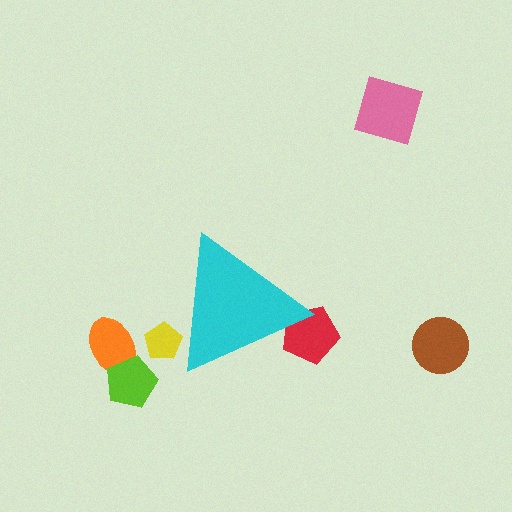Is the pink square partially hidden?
No, the pink square is fully visible.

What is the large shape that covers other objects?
A cyan triangle.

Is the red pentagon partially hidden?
Yes, the red pentagon is partially hidden behind the cyan triangle.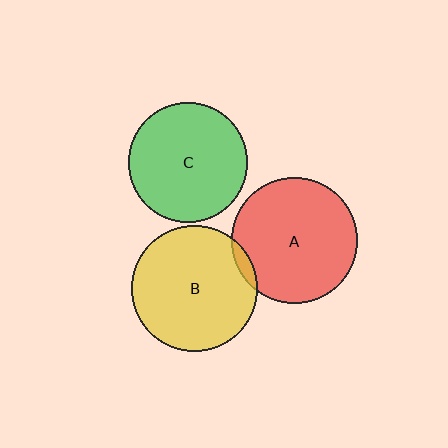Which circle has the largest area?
Circle B (yellow).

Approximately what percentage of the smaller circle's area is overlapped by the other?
Approximately 5%.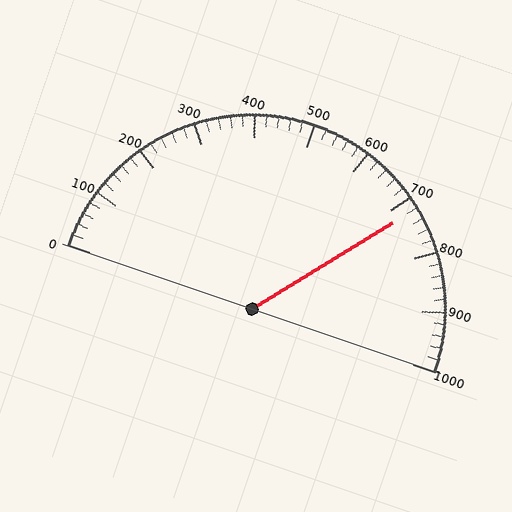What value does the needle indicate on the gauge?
The needle indicates approximately 720.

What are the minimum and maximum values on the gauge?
The gauge ranges from 0 to 1000.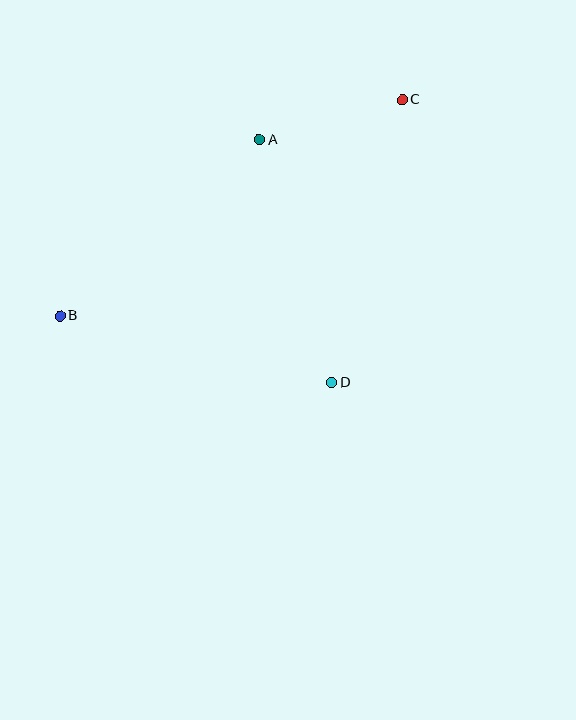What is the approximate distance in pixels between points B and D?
The distance between B and D is approximately 280 pixels.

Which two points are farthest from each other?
Points B and C are farthest from each other.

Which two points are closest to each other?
Points A and C are closest to each other.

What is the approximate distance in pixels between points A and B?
The distance between A and B is approximately 266 pixels.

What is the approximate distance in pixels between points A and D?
The distance between A and D is approximately 253 pixels.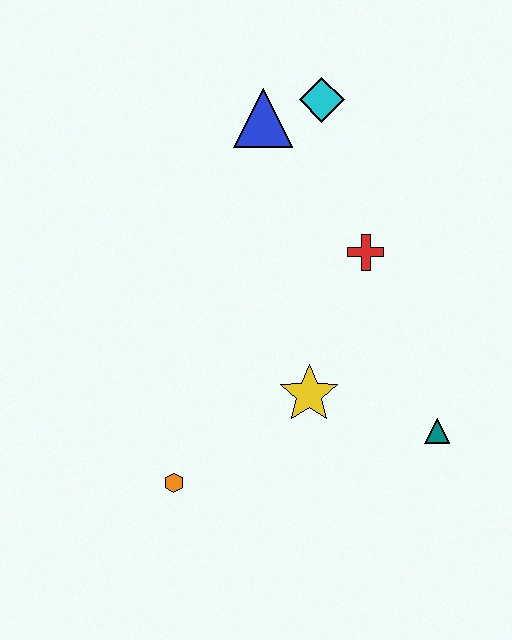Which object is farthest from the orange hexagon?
The cyan diamond is farthest from the orange hexagon.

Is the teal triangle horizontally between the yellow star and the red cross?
No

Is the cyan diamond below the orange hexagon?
No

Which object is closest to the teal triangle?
The yellow star is closest to the teal triangle.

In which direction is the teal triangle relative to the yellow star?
The teal triangle is to the right of the yellow star.